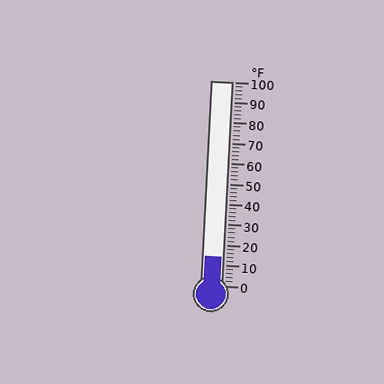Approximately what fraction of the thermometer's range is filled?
The thermometer is filled to approximately 15% of its range.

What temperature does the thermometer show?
The thermometer shows approximately 14°F.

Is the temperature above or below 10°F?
The temperature is above 10°F.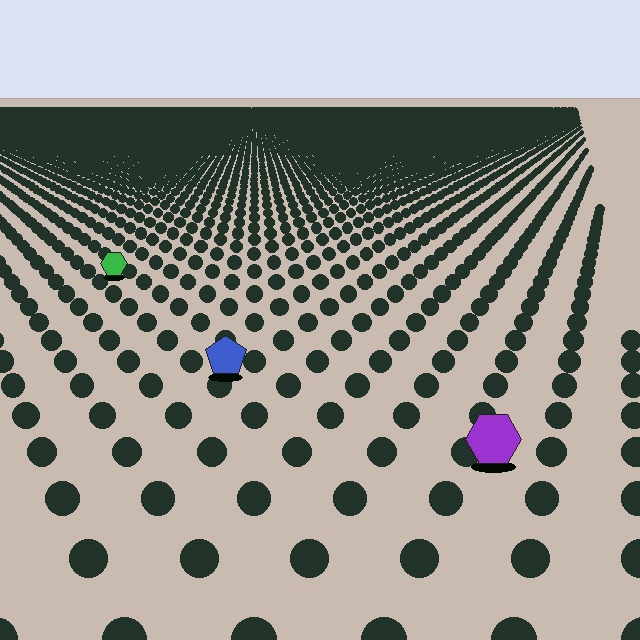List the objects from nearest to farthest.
From nearest to farthest: the purple hexagon, the blue pentagon, the green hexagon.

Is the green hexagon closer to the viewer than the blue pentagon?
No. The blue pentagon is closer — you can tell from the texture gradient: the ground texture is coarser near it.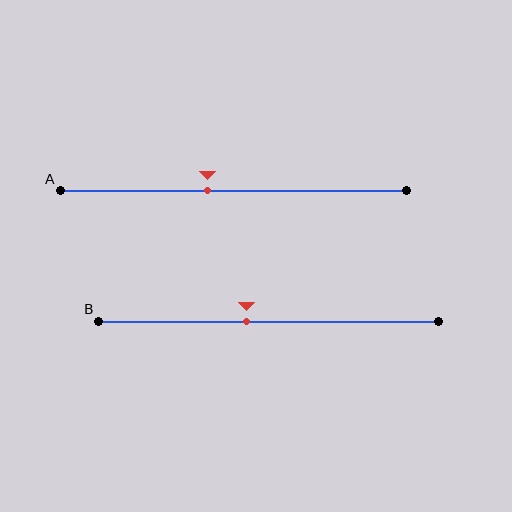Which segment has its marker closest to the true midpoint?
Segment B has its marker closest to the true midpoint.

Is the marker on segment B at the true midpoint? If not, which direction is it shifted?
No, the marker on segment B is shifted to the left by about 6% of the segment length.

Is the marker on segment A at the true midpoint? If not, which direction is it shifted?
No, the marker on segment A is shifted to the left by about 8% of the segment length.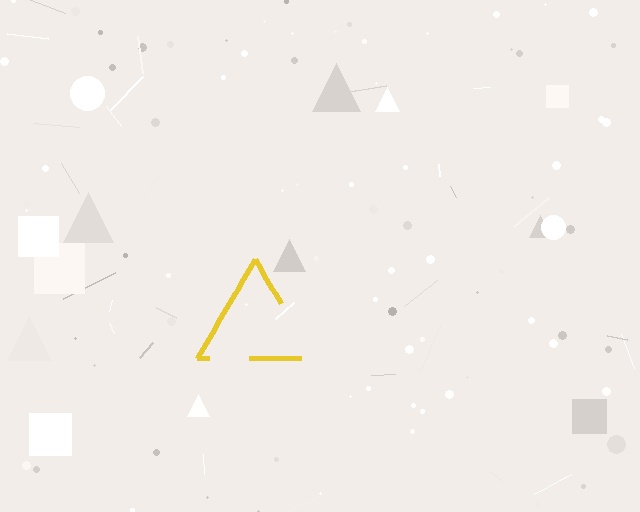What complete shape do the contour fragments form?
The contour fragments form a triangle.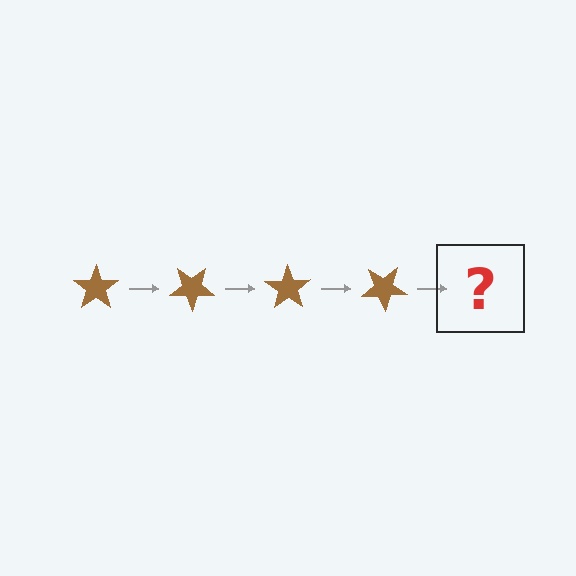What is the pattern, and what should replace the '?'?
The pattern is that the star rotates 35 degrees each step. The '?' should be a brown star rotated 140 degrees.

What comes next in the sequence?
The next element should be a brown star rotated 140 degrees.